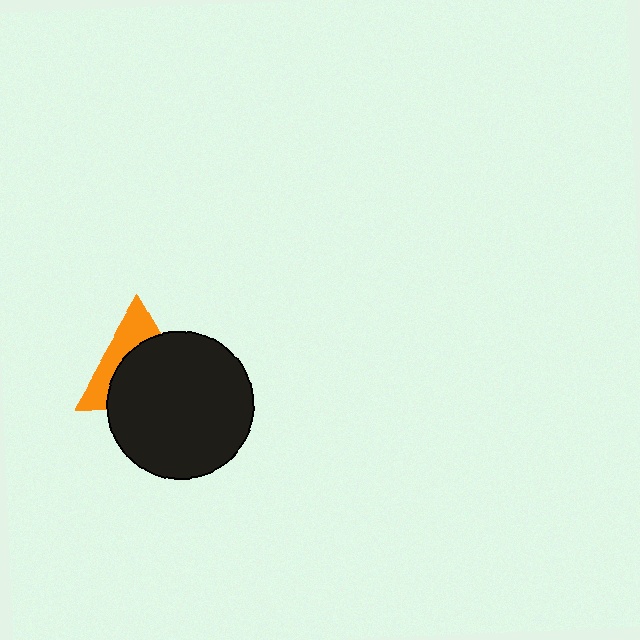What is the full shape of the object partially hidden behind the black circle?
The partially hidden object is an orange triangle.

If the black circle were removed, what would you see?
You would see the complete orange triangle.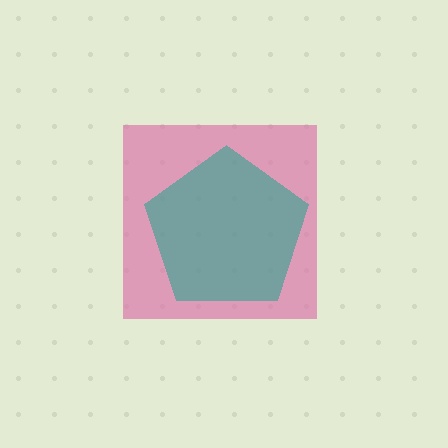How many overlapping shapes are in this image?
There are 2 overlapping shapes in the image.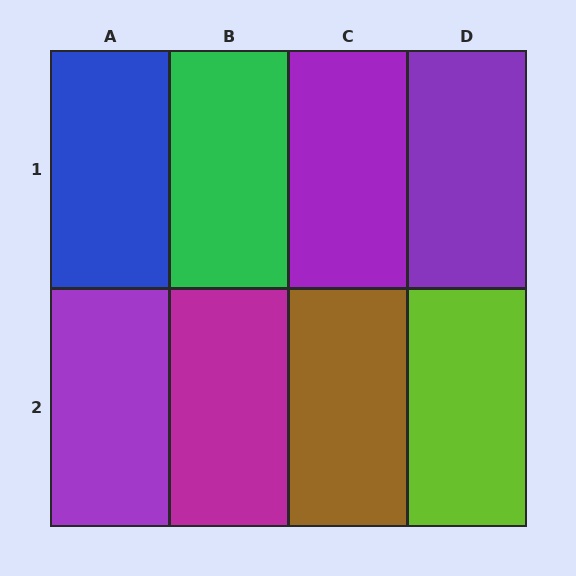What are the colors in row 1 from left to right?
Blue, green, purple, purple.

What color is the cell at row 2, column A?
Purple.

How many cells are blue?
1 cell is blue.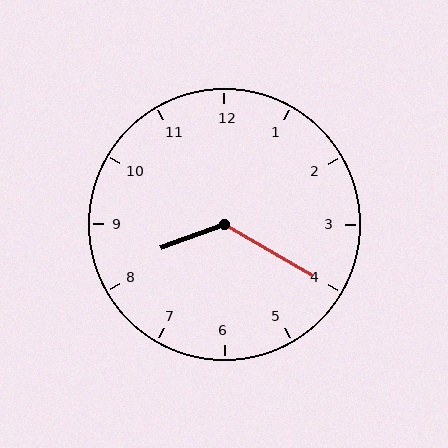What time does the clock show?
8:20.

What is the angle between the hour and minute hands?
Approximately 130 degrees.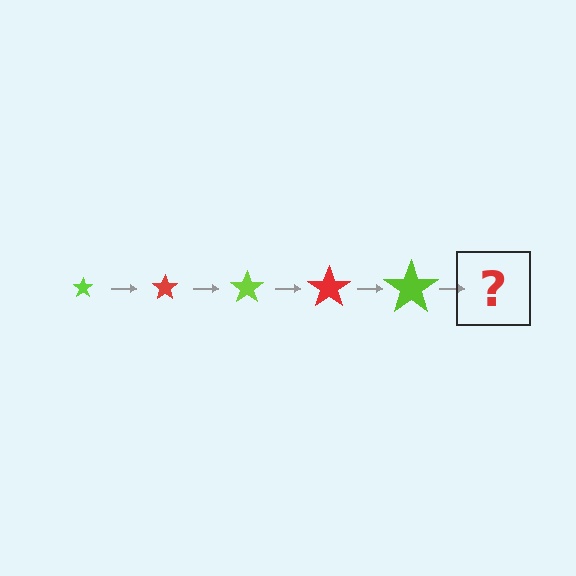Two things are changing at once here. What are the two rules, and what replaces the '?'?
The two rules are that the star grows larger each step and the color cycles through lime and red. The '?' should be a red star, larger than the previous one.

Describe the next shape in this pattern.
It should be a red star, larger than the previous one.